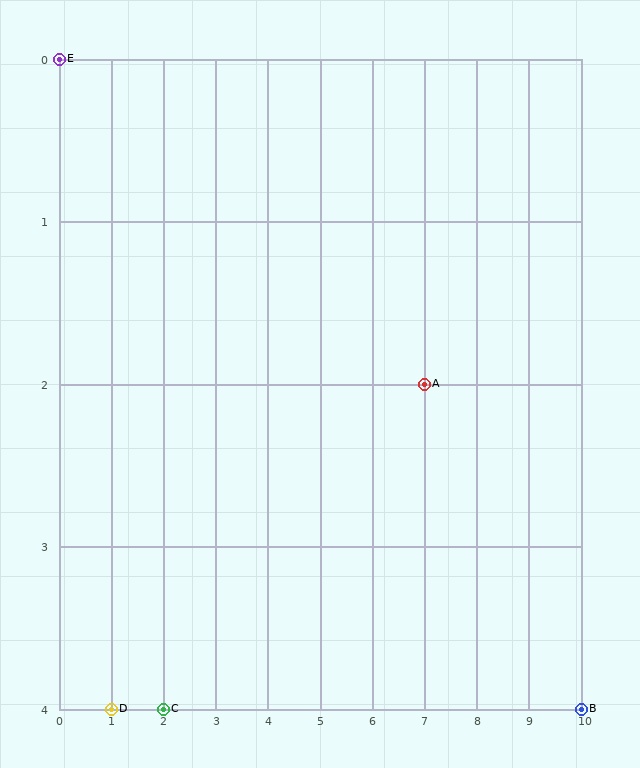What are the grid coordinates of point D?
Point D is at grid coordinates (1, 4).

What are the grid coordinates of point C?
Point C is at grid coordinates (2, 4).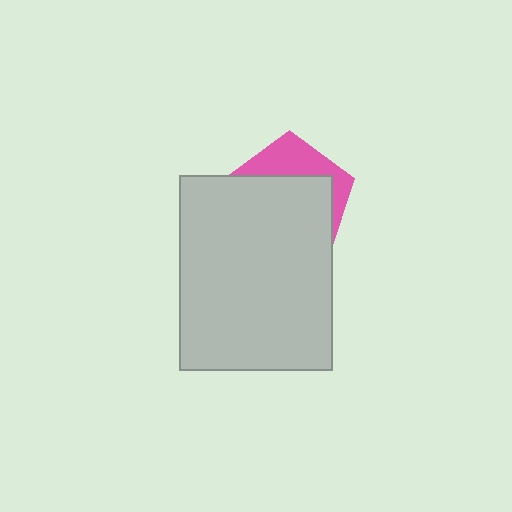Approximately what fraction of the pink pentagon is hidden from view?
Roughly 69% of the pink pentagon is hidden behind the light gray rectangle.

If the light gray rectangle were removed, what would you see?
You would see the complete pink pentagon.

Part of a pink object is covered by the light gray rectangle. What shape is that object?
It is a pentagon.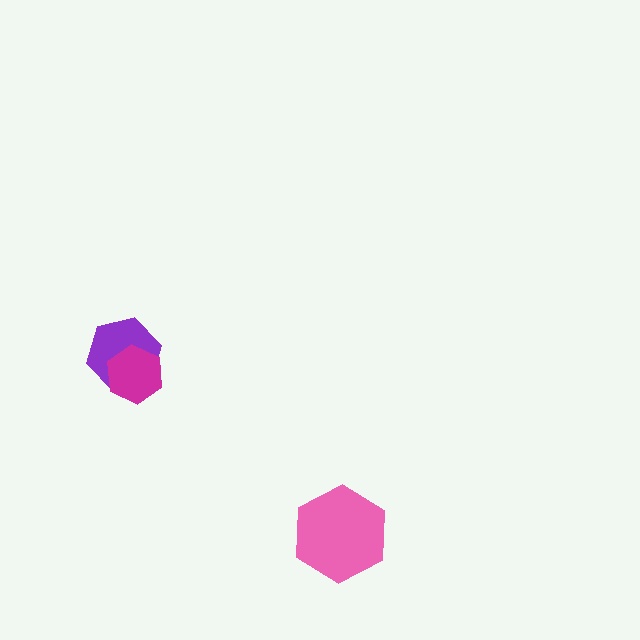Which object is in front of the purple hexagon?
The magenta hexagon is in front of the purple hexagon.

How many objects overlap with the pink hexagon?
0 objects overlap with the pink hexagon.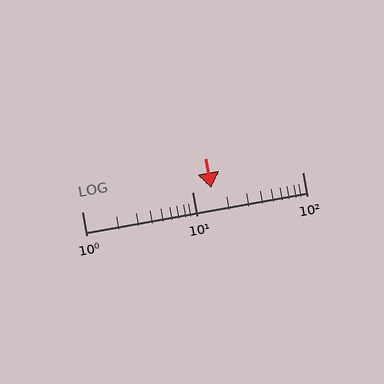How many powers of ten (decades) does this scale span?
The scale spans 2 decades, from 1 to 100.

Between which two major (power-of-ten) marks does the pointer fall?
The pointer is between 10 and 100.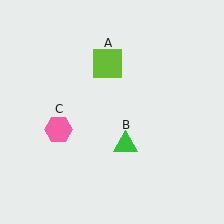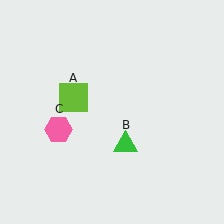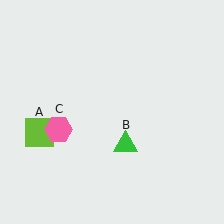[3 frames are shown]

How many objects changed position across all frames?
1 object changed position: lime square (object A).